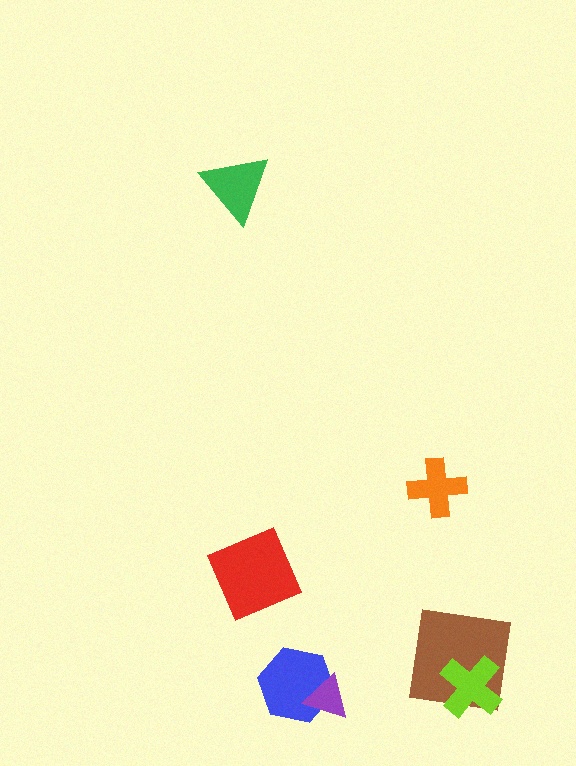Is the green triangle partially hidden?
No, no other shape covers it.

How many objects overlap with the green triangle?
0 objects overlap with the green triangle.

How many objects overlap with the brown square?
1 object overlaps with the brown square.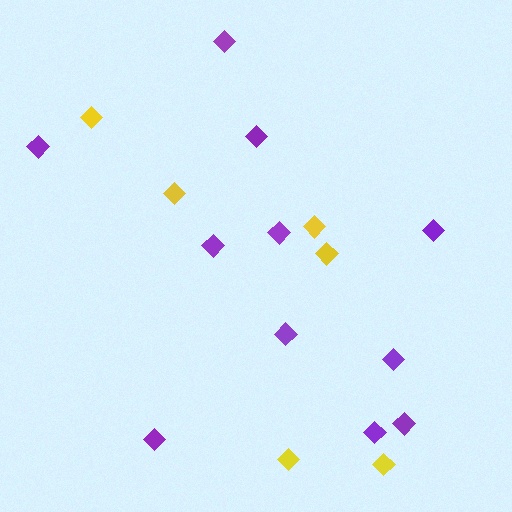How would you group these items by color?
There are 2 groups: one group of yellow diamonds (6) and one group of purple diamonds (11).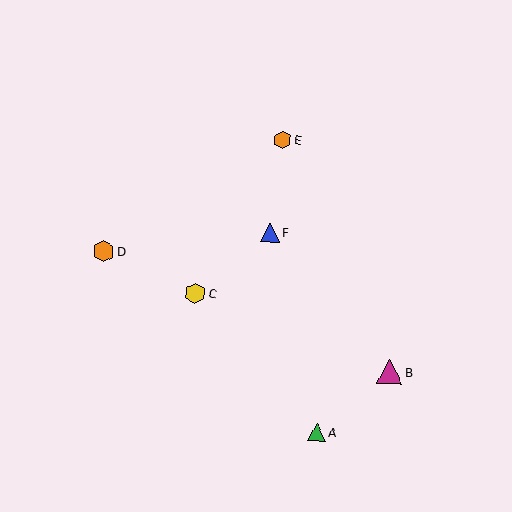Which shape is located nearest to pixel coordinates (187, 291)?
The yellow hexagon (labeled C) at (195, 293) is nearest to that location.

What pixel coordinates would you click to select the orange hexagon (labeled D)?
Click at (104, 251) to select the orange hexagon D.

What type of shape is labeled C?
Shape C is a yellow hexagon.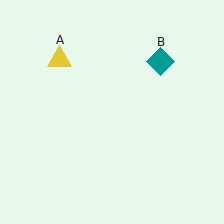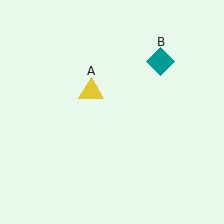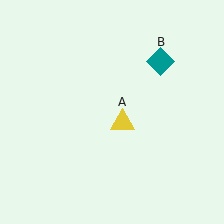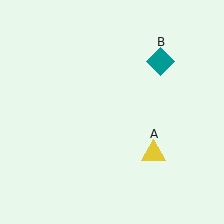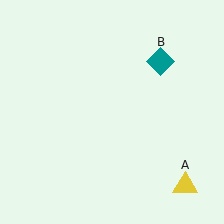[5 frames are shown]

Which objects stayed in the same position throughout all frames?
Teal diamond (object B) remained stationary.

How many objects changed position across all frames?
1 object changed position: yellow triangle (object A).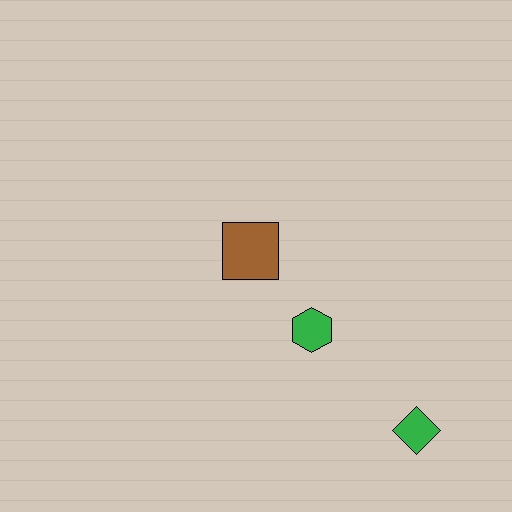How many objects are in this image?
There are 3 objects.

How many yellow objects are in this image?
There are no yellow objects.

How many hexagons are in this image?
There is 1 hexagon.